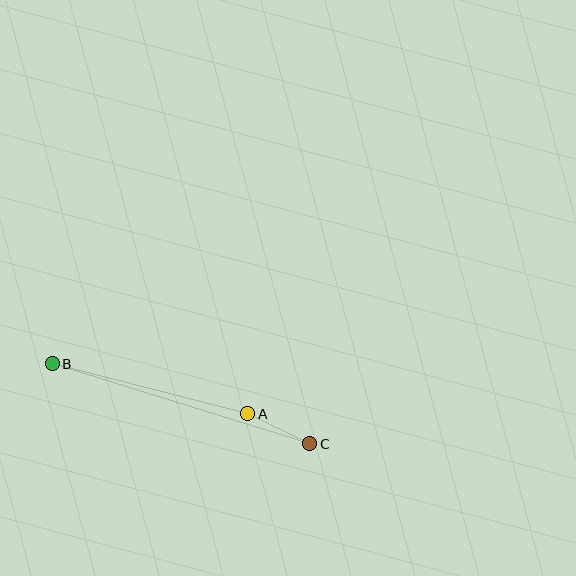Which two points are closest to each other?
Points A and C are closest to each other.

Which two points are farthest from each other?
Points B and C are farthest from each other.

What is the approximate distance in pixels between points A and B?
The distance between A and B is approximately 202 pixels.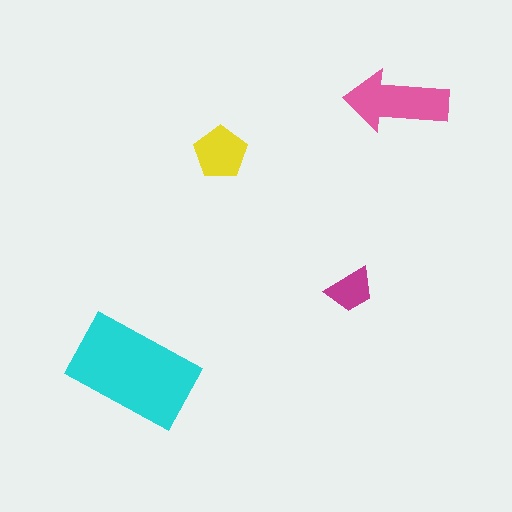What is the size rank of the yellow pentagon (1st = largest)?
3rd.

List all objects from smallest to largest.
The magenta trapezoid, the yellow pentagon, the pink arrow, the cyan rectangle.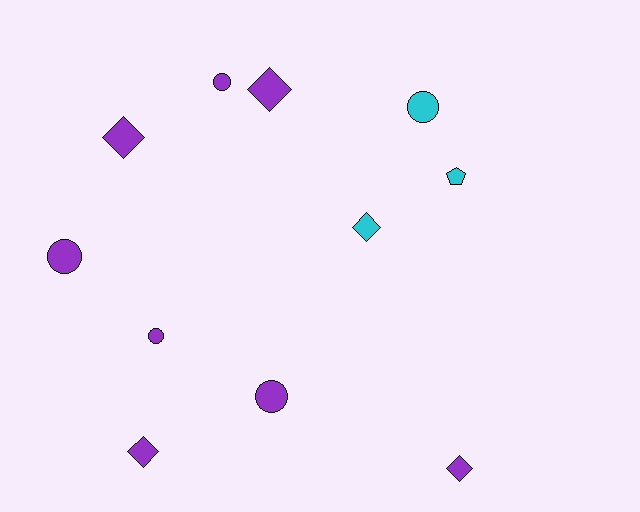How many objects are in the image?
There are 11 objects.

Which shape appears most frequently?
Diamond, with 5 objects.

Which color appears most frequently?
Purple, with 8 objects.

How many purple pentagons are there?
There are no purple pentagons.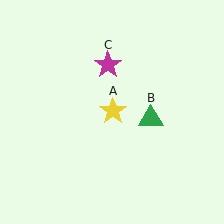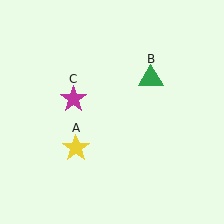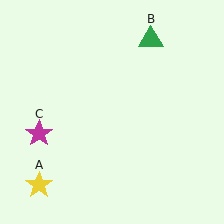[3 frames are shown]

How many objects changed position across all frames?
3 objects changed position: yellow star (object A), green triangle (object B), magenta star (object C).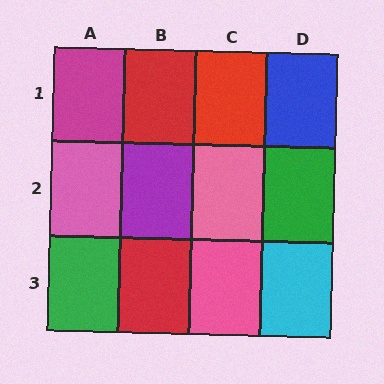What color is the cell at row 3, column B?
Red.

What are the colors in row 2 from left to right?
Pink, purple, pink, green.